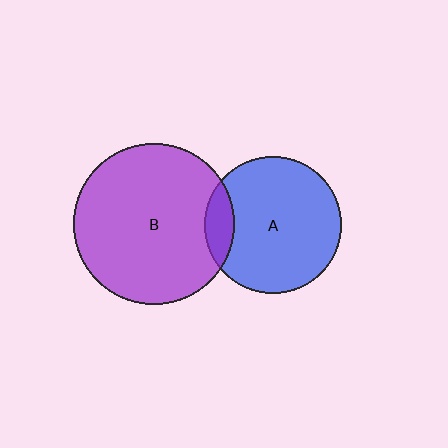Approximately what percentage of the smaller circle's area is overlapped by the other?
Approximately 15%.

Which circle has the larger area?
Circle B (purple).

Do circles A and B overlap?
Yes.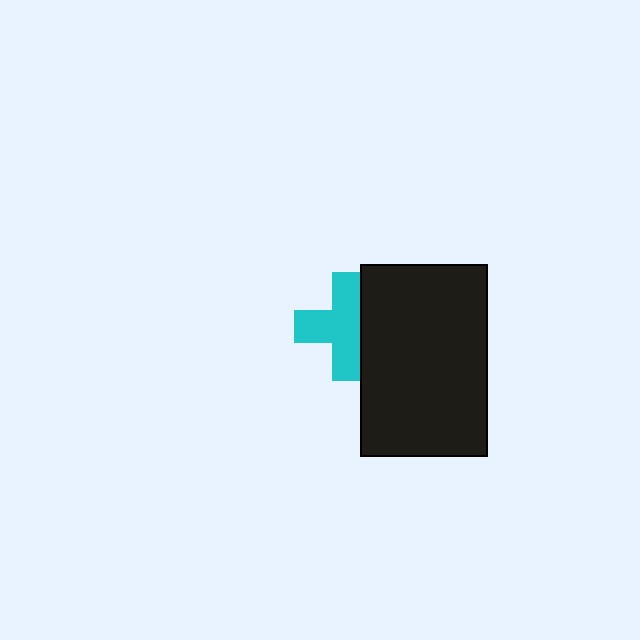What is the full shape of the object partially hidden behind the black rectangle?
The partially hidden object is a cyan cross.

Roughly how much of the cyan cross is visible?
Most of it is visible (roughly 69%).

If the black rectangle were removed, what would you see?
You would see the complete cyan cross.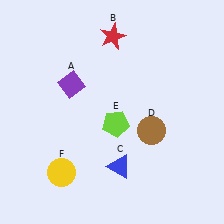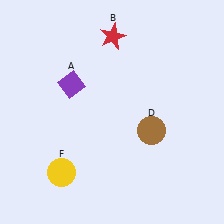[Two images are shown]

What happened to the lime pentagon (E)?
The lime pentagon (E) was removed in Image 2. It was in the bottom-right area of Image 1.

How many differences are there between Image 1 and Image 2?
There are 2 differences between the two images.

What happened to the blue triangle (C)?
The blue triangle (C) was removed in Image 2. It was in the bottom-right area of Image 1.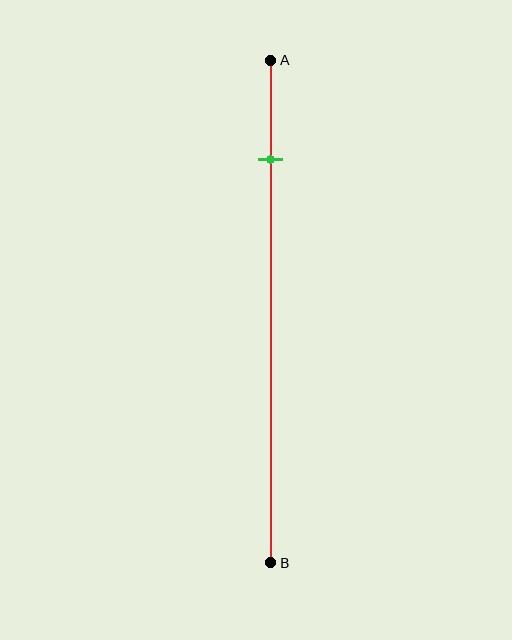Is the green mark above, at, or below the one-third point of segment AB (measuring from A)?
The green mark is above the one-third point of segment AB.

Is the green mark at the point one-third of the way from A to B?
No, the mark is at about 20% from A, not at the 33% one-third point.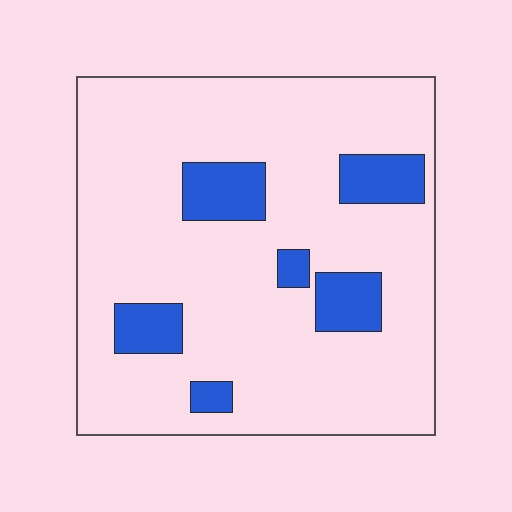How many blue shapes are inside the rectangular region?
6.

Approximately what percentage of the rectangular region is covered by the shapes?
Approximately 15%.